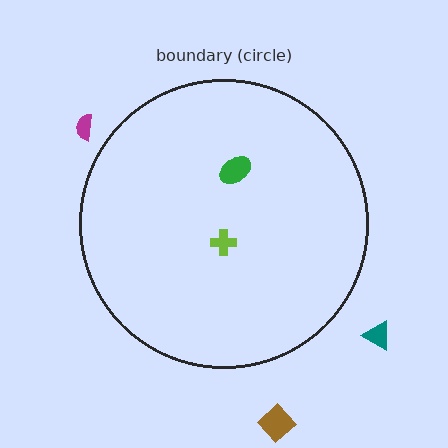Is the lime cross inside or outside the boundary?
Inside.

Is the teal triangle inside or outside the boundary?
Outside.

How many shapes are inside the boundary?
2 inside, 3 outside.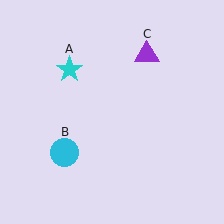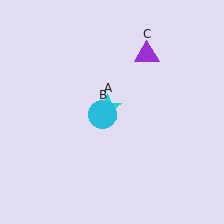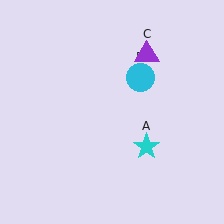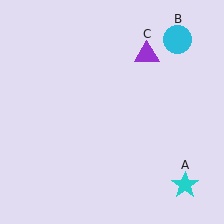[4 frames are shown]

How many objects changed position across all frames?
2 objects changed position: cyan star (object A), cyan circle (object B).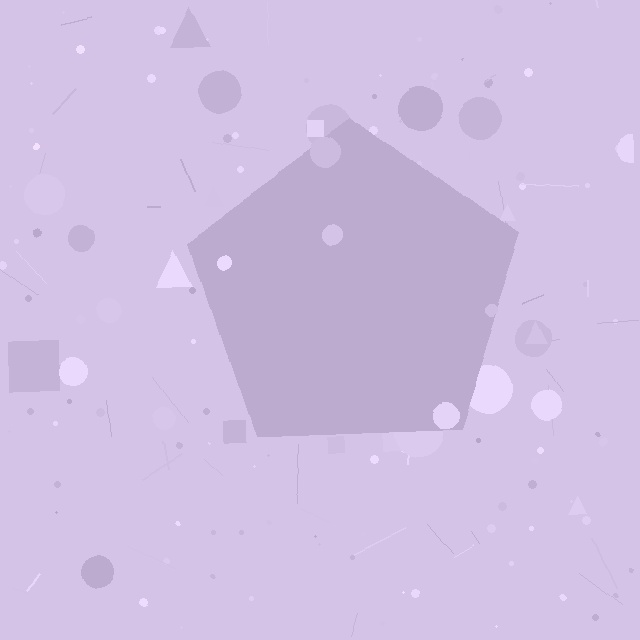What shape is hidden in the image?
A pentagon is hidden in the image.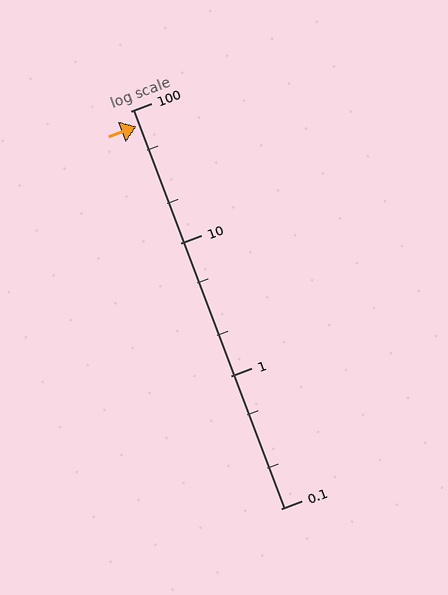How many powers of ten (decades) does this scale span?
The scale spans 3 decades, from 0.1 to 100.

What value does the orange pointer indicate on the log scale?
The pointer indicates approximately 77.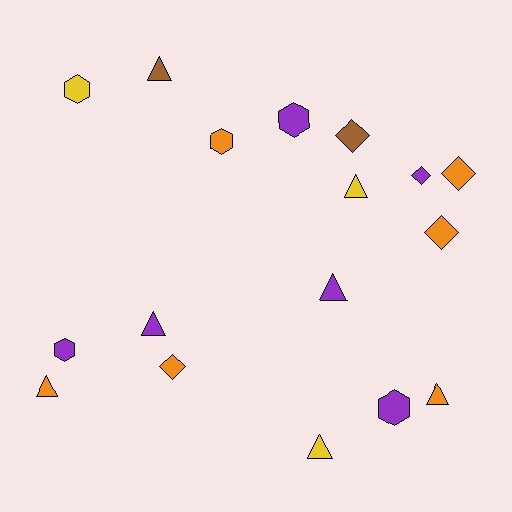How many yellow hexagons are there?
There is 1 yellow hexagon.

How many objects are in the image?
There are 17 objects.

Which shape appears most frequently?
Triangle, with 7 objects.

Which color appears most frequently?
Purple, with 6 objects.